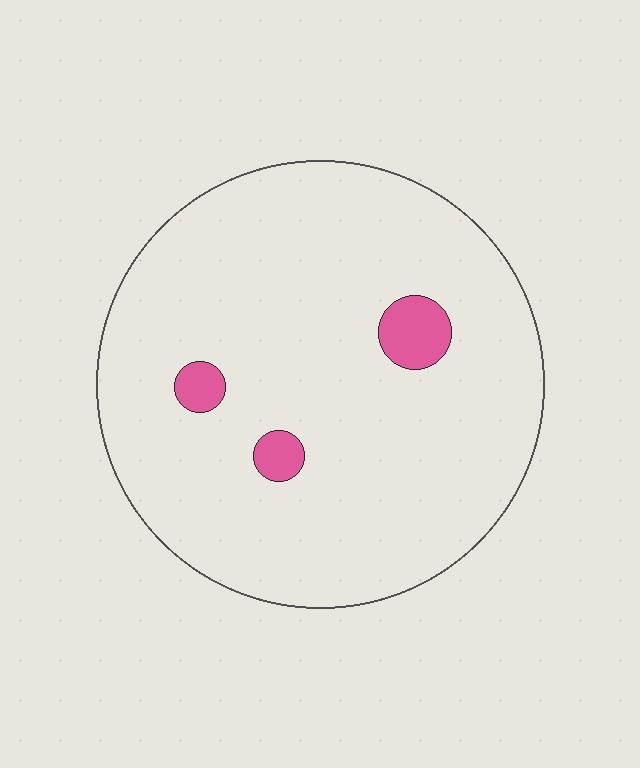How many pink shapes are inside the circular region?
3.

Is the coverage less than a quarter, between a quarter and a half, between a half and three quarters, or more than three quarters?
Less than a quarter.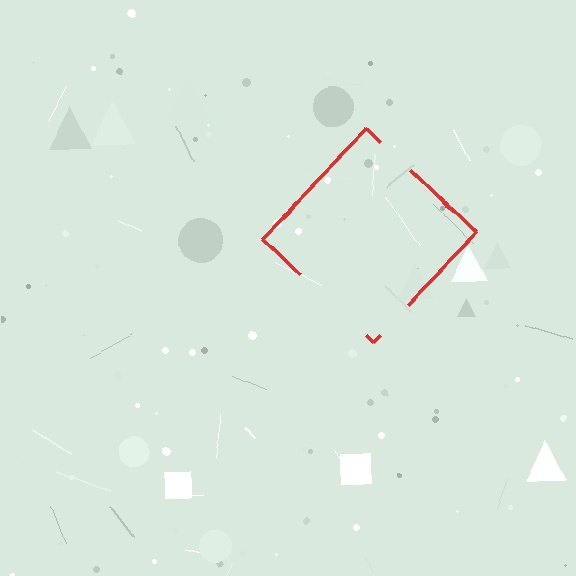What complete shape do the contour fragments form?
The contour fragments form a diamond.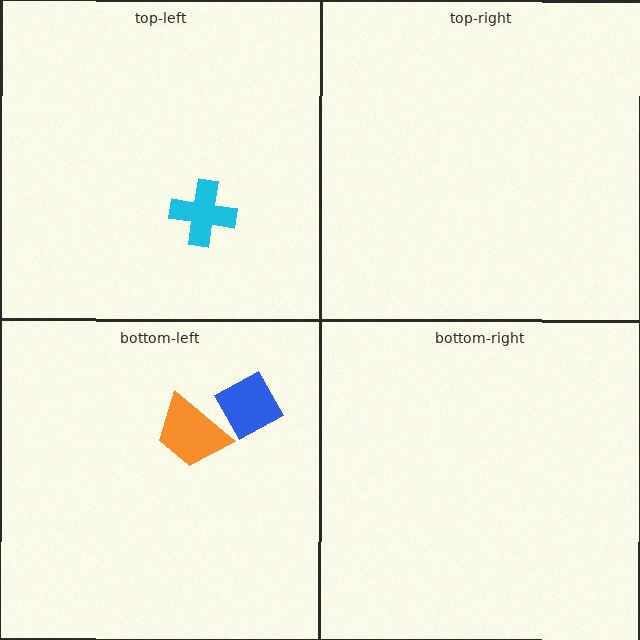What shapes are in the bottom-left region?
The blue diamond, the orange trapezoid.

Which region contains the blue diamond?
The bottom-left region.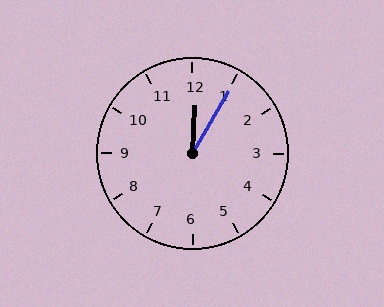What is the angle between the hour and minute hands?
Approximately 28 degrees.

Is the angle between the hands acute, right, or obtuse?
It is acute.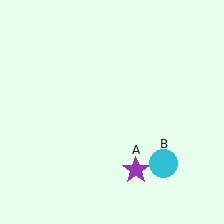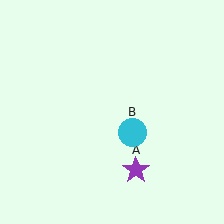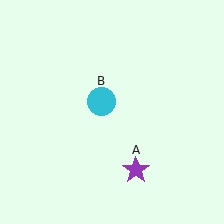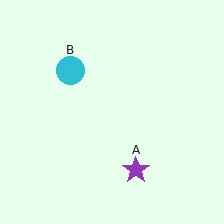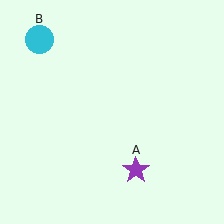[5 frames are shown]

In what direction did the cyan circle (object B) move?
The cyan circle (object B) moved up and to the left.